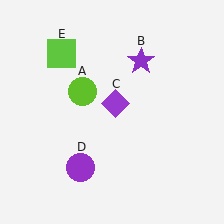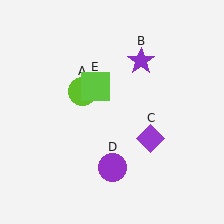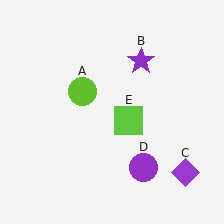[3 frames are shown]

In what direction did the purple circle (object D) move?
The purple circle (object D) moved right.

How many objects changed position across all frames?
3 objects changed position: purple diamond (object C), purple circle (object D), lime square (object E).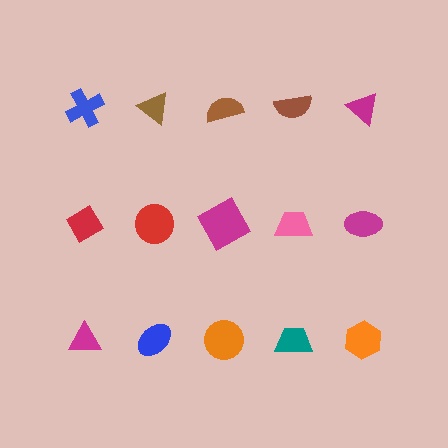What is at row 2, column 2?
A red circle.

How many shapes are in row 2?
5 shapes.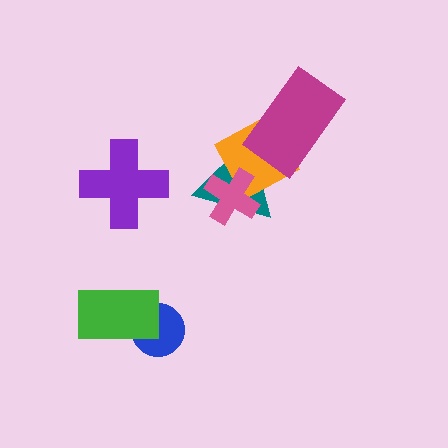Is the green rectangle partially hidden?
No, no other shape covers it.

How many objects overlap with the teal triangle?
3 objects overlap with the teal triangle.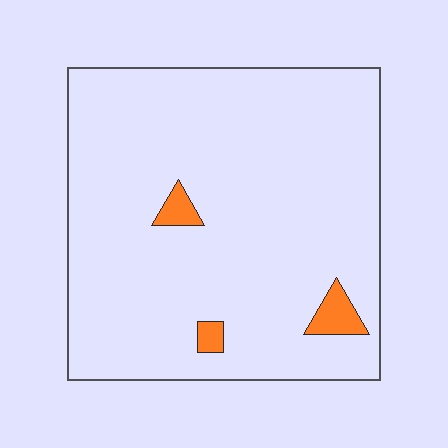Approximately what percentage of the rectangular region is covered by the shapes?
Approximately 5%.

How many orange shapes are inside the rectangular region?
3.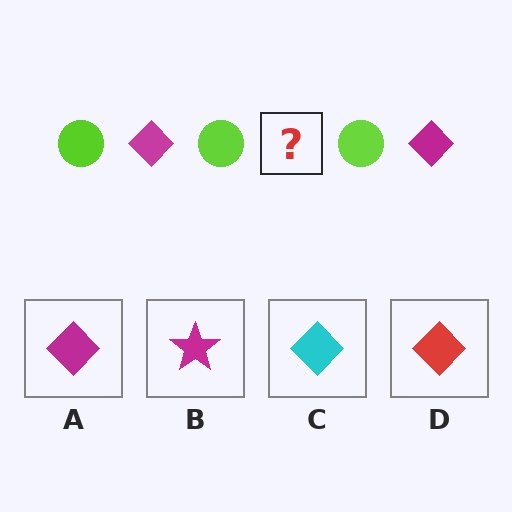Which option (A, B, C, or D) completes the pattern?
A.